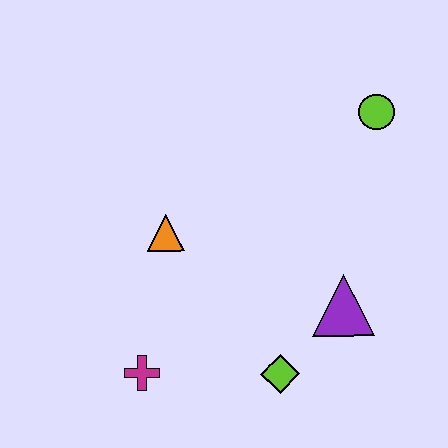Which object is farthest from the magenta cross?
The lime circle is farthest from the magenta cross.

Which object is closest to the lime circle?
The purple triangle is closest to the lime circle.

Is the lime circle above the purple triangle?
Yes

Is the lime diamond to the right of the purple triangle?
No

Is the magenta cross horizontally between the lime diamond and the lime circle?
No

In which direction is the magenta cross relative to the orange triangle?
The magenta cross is below the orange triangle.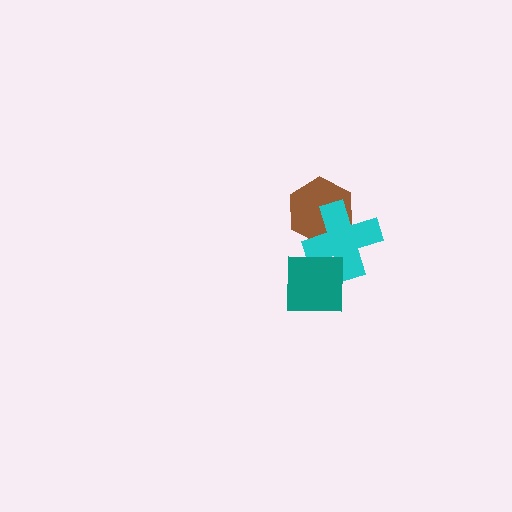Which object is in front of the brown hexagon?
The cyan cross is in front of the brown hexagon.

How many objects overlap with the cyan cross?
2 objects overlap with the cyan cross.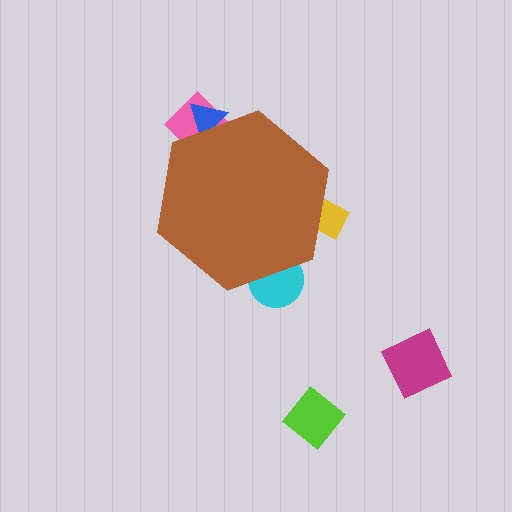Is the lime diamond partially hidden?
No, the lime diamond is fully visible.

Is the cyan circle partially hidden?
Yes, the cyan circle is partially hidden behind the brown hexagon.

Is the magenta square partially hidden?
No, the magenta square is fully visible.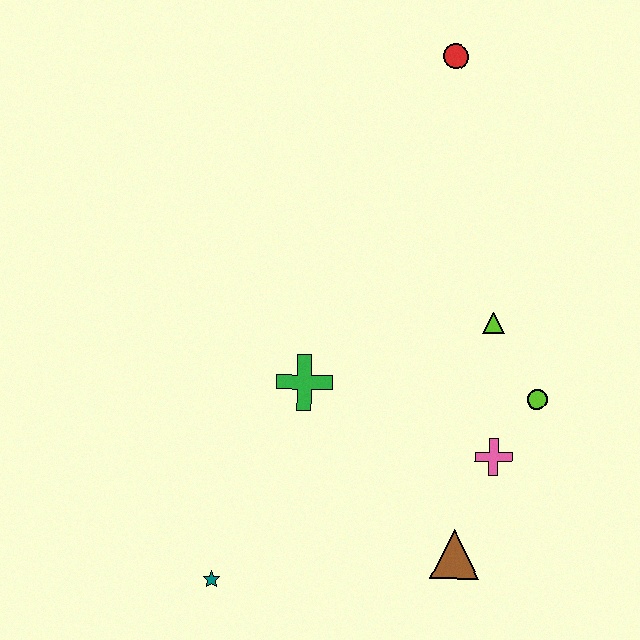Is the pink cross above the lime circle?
No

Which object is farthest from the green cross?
The red circle is farthest from the green cross.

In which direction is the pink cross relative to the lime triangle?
The pink cross is below the lime triangle.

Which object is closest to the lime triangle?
The lime circle is closest to the lime triangle.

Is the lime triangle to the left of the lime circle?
Yes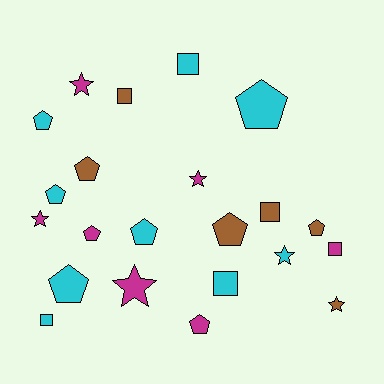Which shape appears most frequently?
Pentagon, with 10 objects.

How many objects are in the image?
There are 22 objects.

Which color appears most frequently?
Cyan, with 9 objects.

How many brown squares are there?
There are 2 brown squares.